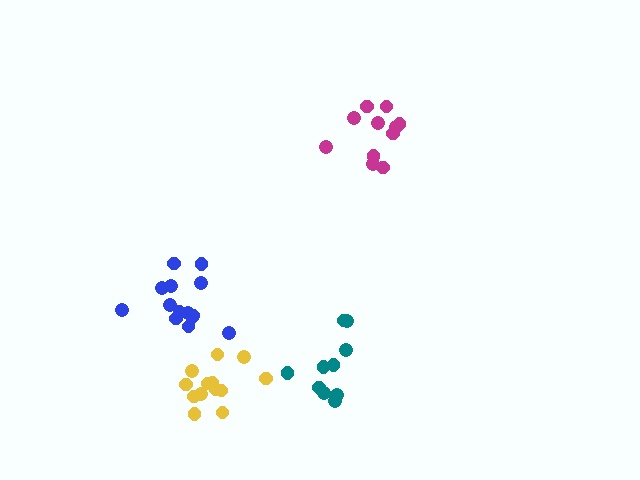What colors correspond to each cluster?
The clusters are colored: teal, blue, magenta, yellow.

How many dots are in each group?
Group 1: 10 dots, Group 2: 14 dots, Group 3: 11 dots, Group 4: 13 dots (48 total).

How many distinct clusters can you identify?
There are 4 distinct clusters.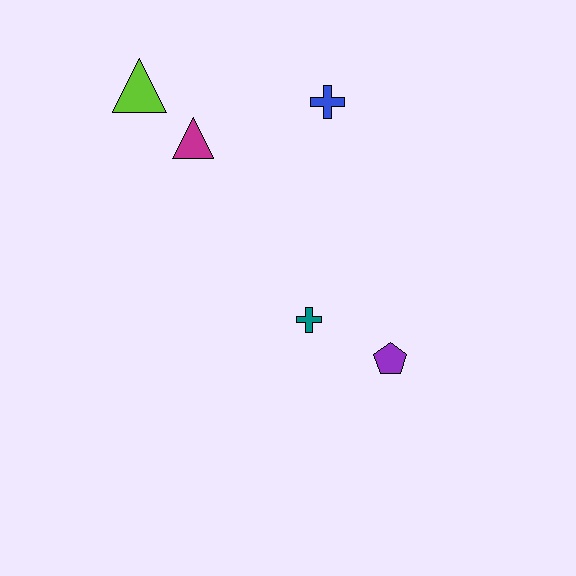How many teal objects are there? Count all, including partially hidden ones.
There is 1 teal object.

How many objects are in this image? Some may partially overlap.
There are 5 objects.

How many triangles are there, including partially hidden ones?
There are 2 triangles.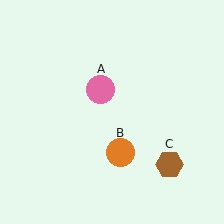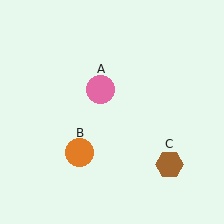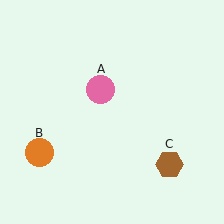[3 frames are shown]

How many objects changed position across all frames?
1 object changed position: orange circle (object B).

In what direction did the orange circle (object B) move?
The orange circle (object B) moved left.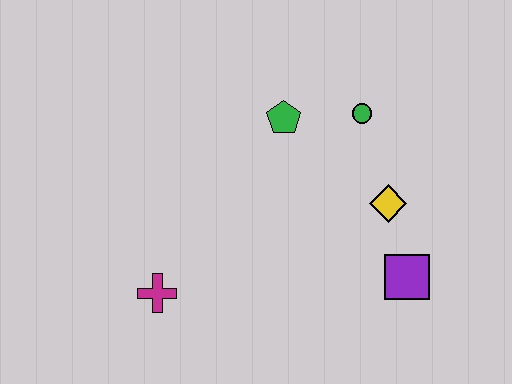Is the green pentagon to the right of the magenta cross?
Yes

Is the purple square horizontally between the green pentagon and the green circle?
No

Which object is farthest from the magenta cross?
The green circle is farthest from the magenta cross.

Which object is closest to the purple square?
The yellow diamond is closest to the purple square.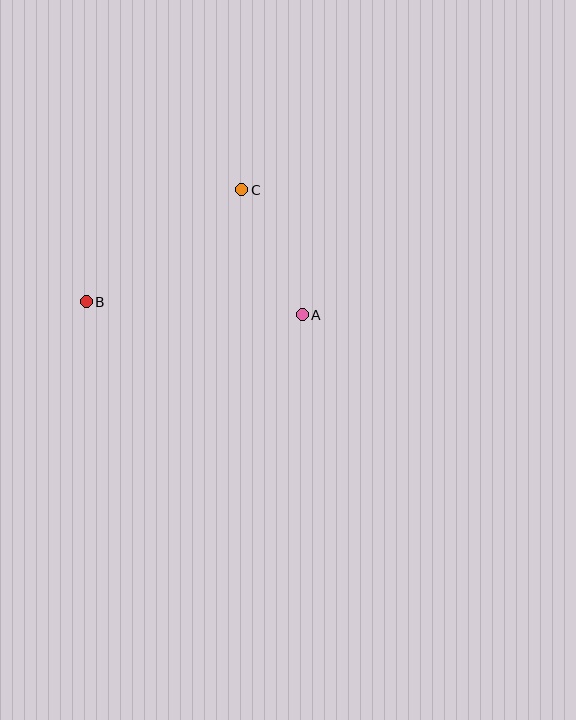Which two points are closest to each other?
Points A and C are closest to each other.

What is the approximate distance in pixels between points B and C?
The distance between B and C is approximately 191 pixels.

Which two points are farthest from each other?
Points A and B are farthest from each other.